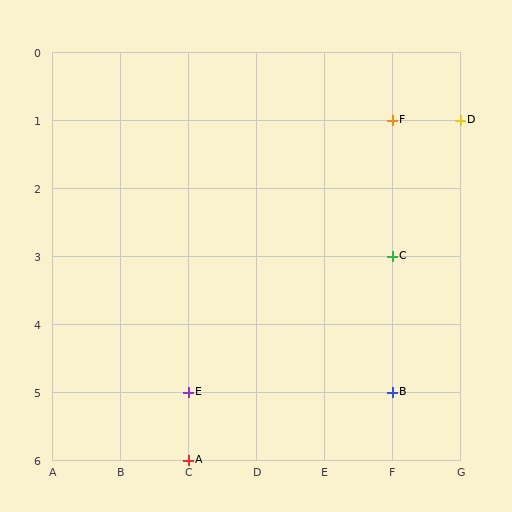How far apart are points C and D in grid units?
Points C and D are 1 column and 2 rows apart (about 2.2 grid units diagonally).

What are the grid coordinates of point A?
Point A is at grid coordinates (C, 6).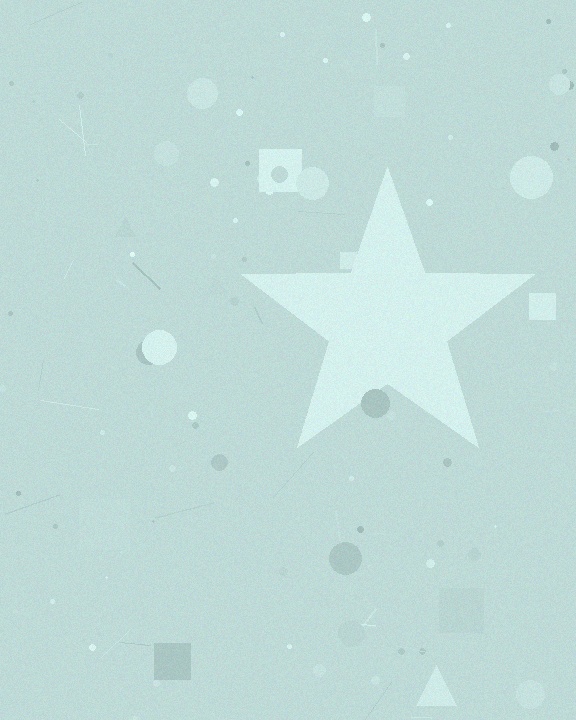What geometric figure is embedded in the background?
A star is embedded in the background.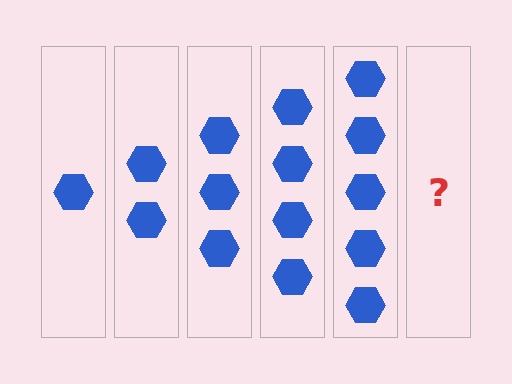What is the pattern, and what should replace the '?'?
The pattern is that each step adds one more hexagon. The '?' should be 6 hexagons.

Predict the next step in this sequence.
The next step is 6 hexagons.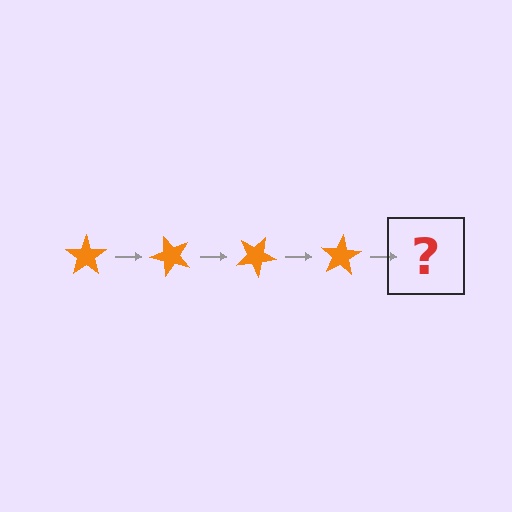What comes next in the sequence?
The next element should be an orange star rotated 200 degrees.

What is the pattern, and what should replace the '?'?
The pattern is that the star rotates 50 degrees each step. The '?' should be an orange star rotated 200 degrees.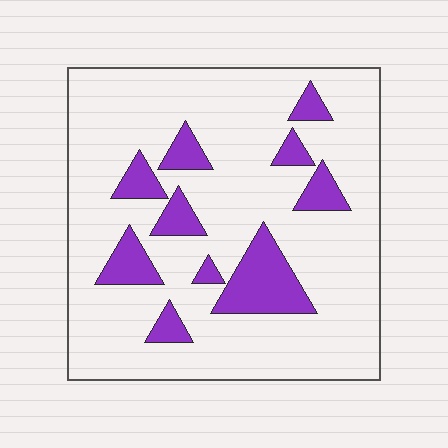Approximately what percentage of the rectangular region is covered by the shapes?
Approximately 15%.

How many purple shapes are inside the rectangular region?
10.